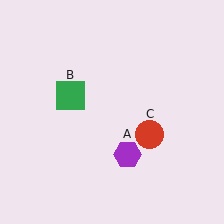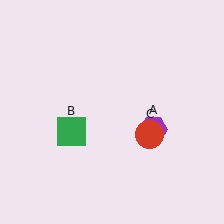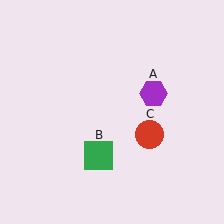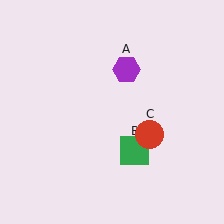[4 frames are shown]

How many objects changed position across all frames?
2 objects changed position: purple hexagon (object A), green square (object B).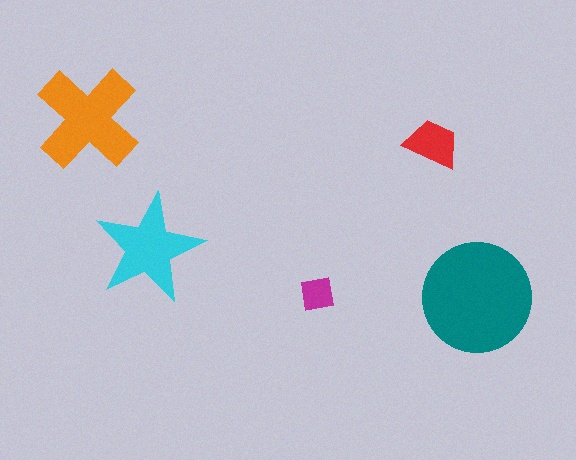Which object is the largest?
The teal circle.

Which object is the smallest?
The magenta square.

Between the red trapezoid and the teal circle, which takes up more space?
The teal circle.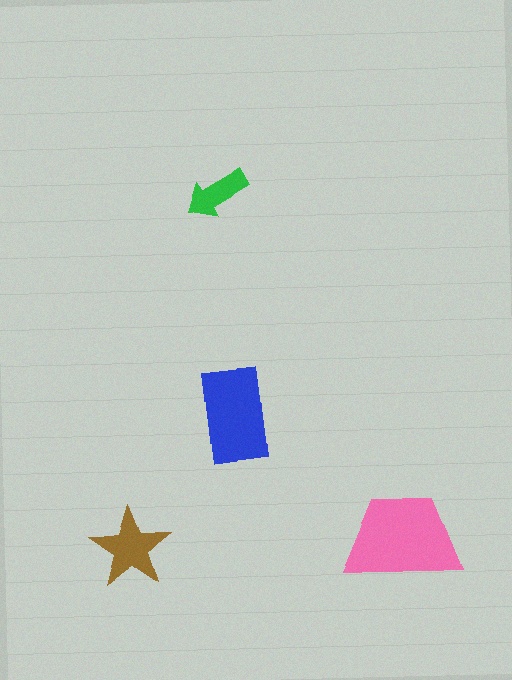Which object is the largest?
The pink trapezoid.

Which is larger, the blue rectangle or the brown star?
The blue rectangle.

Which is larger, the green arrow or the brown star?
The brown star.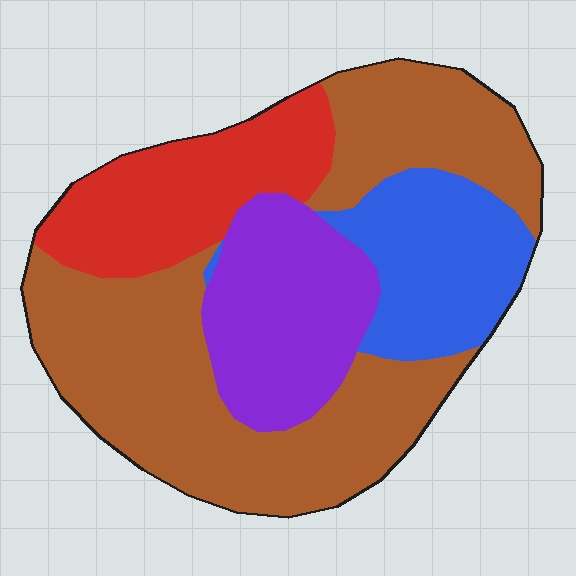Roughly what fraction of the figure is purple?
Purple takes up between a sixth and a third of the figure.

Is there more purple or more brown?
Brown.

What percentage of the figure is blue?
Blue covers 16% of the figure.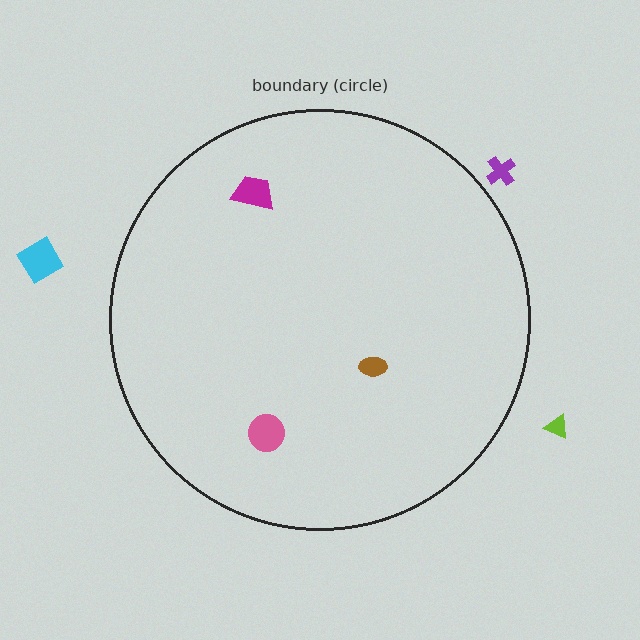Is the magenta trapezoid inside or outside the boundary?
Inside.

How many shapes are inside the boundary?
3 inside, 3 outside.